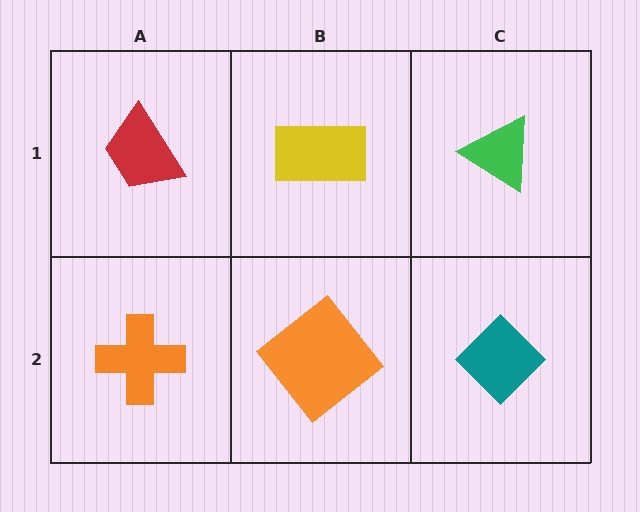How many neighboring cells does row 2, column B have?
3.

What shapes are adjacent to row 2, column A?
A red trapezoid (row 1, column A), an orange diamond (row 2, column B).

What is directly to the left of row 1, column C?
A yellow rectangle.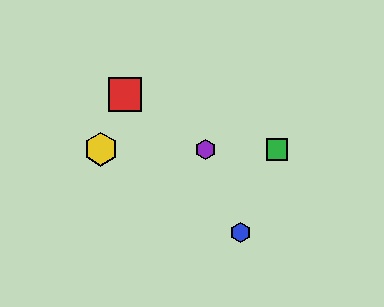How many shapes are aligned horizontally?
3 shapes (the green square, the yellow hexagon, the purple hexagon) are aligned horizontally.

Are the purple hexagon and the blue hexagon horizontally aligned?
No, the purple hexagon is at y≈149 and the blue hexagon is at y≈233.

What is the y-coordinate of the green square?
The green square is at y≈149.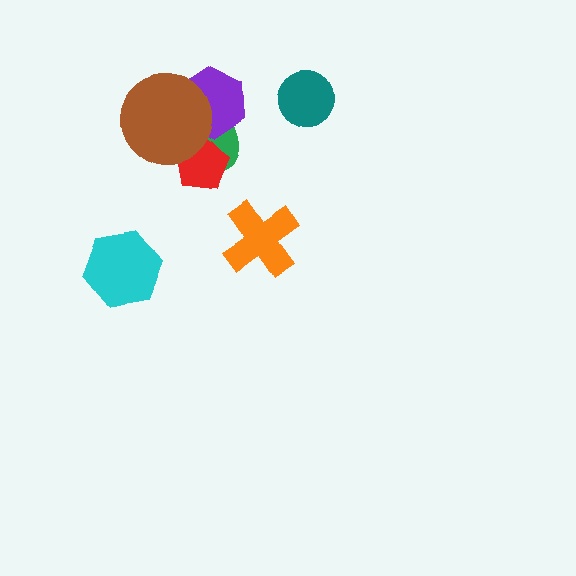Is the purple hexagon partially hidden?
Yes, it is partially covered by another shape.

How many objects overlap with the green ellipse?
3 objects overlap with the green ellipse.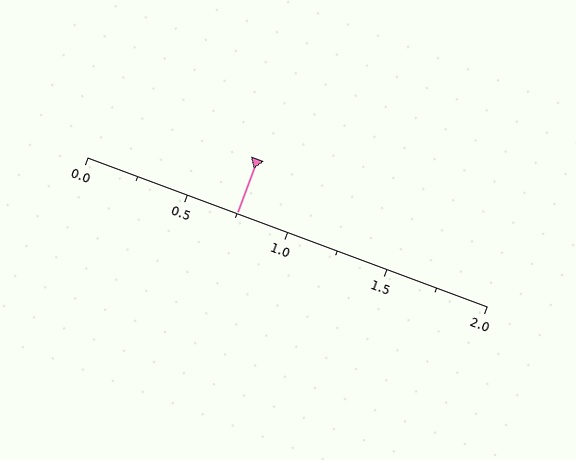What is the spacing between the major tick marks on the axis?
The major ticks are spaced 0.5 apart.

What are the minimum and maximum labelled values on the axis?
The axis runs from 0.0 to 2.0.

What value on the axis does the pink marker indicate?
The marker indicates approximately 0.75.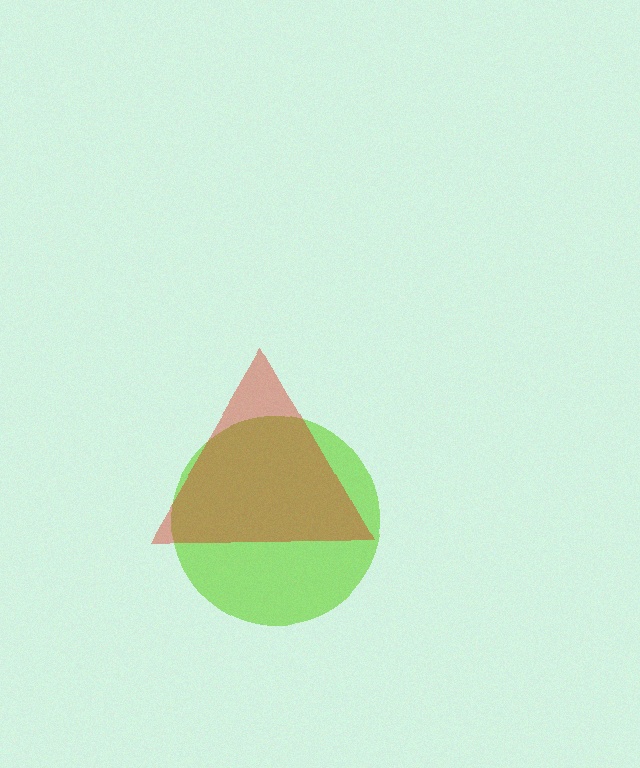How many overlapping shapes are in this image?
There are 2 overlapping shapes in the image.